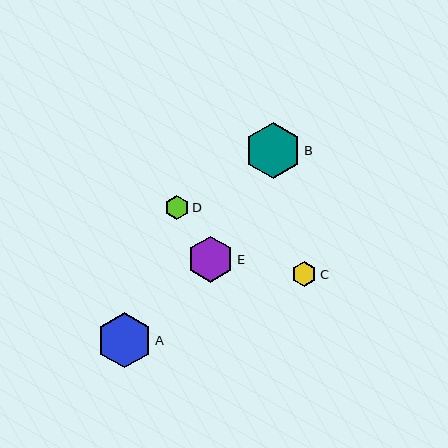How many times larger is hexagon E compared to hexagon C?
Hexagon E is approximately 1.9 times the size of hexagon C.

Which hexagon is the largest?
Hexagon B is the largest with a size of approximately 56 pixels.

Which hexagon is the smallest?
Hexagon D is the smallest with a size of approximately 24 pixels.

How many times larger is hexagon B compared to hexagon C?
Hexagon B is approximately 2.2 times the size of hexagon C.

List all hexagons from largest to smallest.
From largest to smallest: B, A, E, C, D.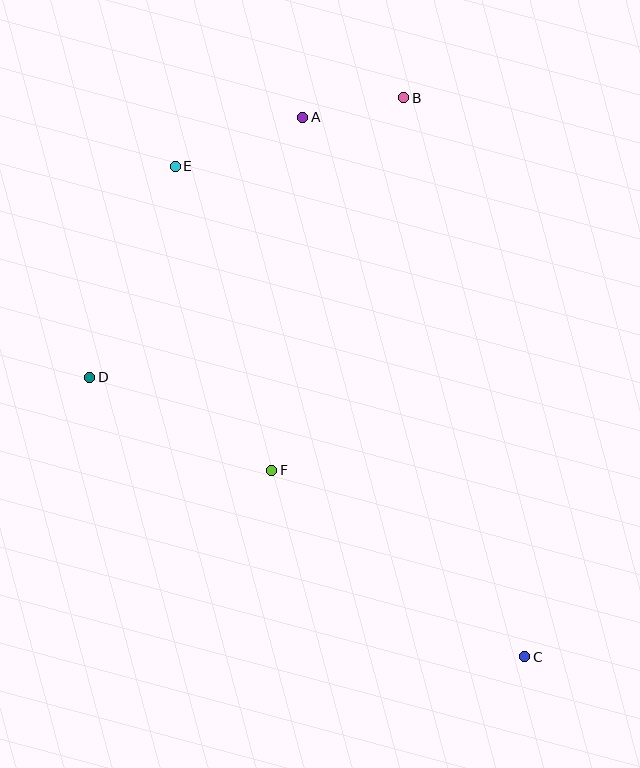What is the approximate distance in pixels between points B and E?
The distance between B and E is approximately 239 pixels.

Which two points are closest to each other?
Points A and B are closest to each other.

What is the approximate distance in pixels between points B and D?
The distance between B and D is approximately 421 pixels.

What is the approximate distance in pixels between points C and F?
The distance between C and F is approximately 315 pixels.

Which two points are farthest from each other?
Points C and E are farthest from each other.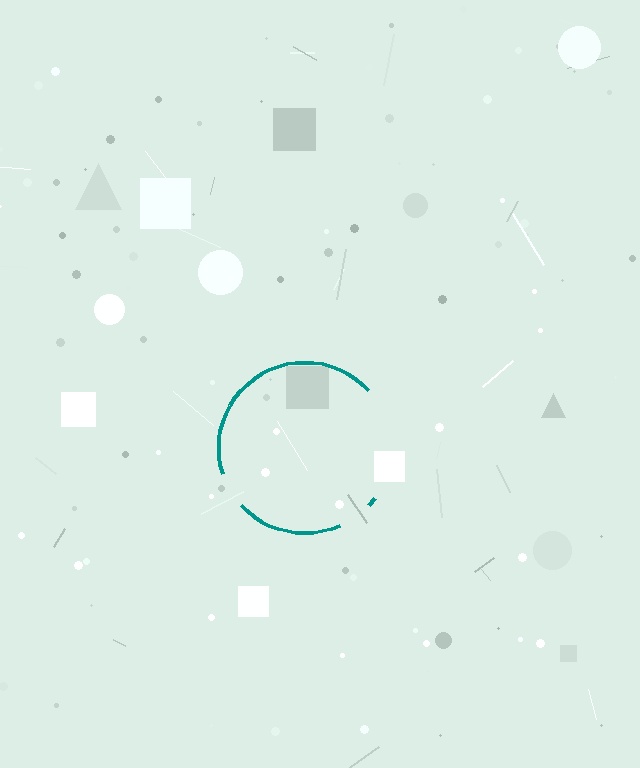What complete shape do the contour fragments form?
The contour fragments form a circle.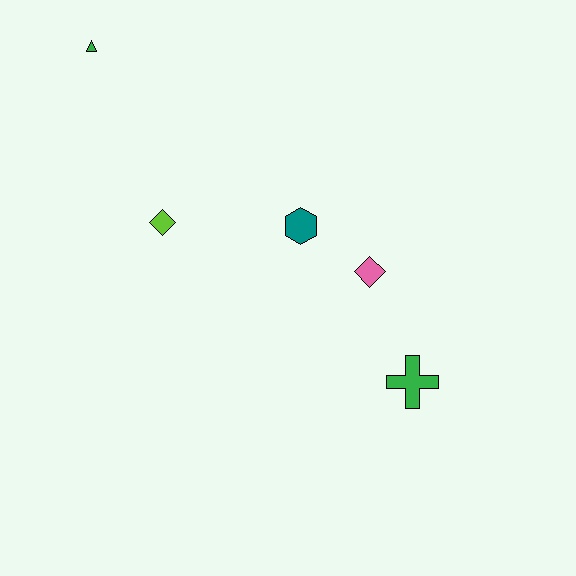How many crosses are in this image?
There is 1 cross.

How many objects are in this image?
There are 5 objects.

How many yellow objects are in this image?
There are no yellow objects.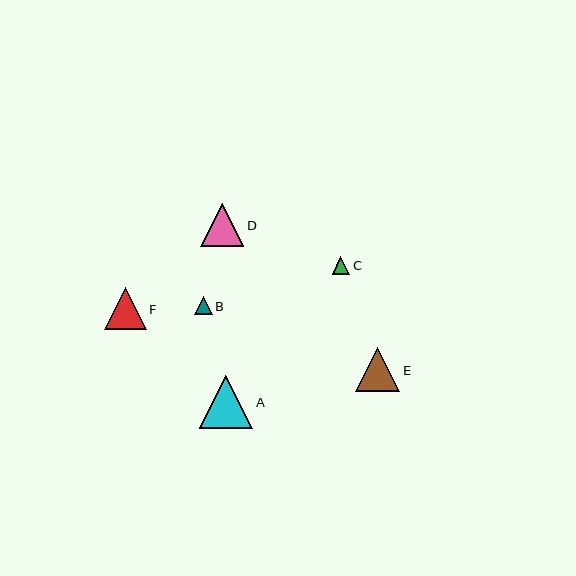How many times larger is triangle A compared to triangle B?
Triangle A is approximately 3.0 times the size of triangle B.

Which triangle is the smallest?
Triangle C is the smallest with a size of approximately 18 pixels.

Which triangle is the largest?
Triangle A is the largest with a size of approximately 53 pixels.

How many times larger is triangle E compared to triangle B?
Triangle E is approximately 2.5 times the size of triangle B.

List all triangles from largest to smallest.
From largest to smallest: A, E, D, F, B, C.